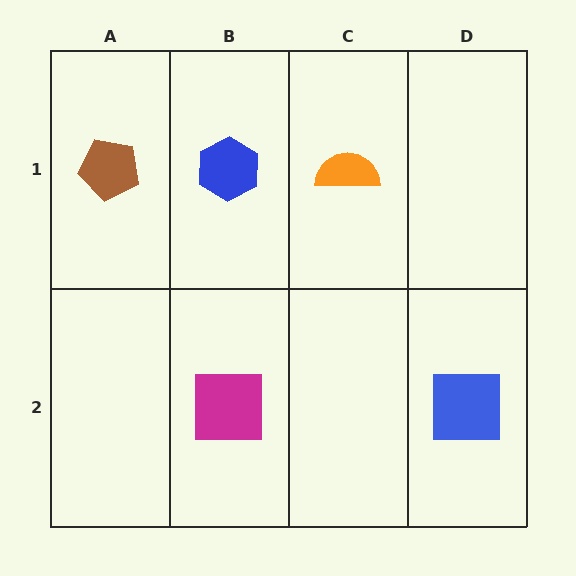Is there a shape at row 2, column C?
No, that cell is empty.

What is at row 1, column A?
A brown pentagon.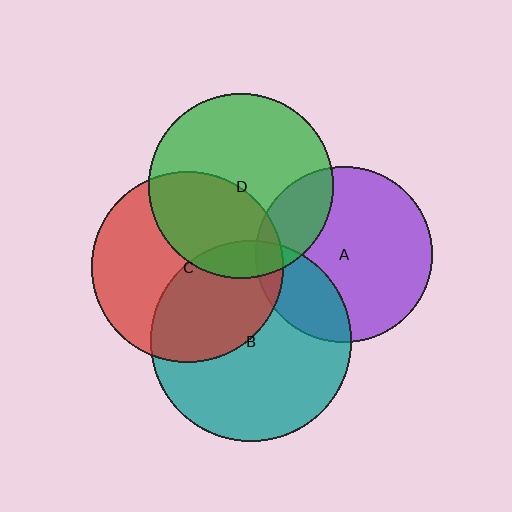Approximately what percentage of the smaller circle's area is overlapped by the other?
Approximately 20%.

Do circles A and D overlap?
Yes.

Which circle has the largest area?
Circle B (teal).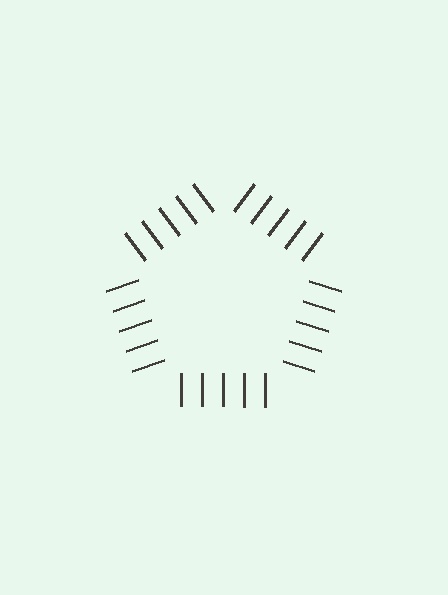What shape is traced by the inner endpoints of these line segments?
An illusory pentagon — the line segments terminate on its edges but no continuous stroke is drawn.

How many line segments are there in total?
25 — 5 along each of the 5 edges.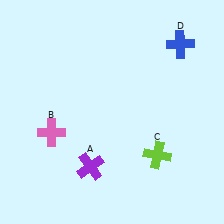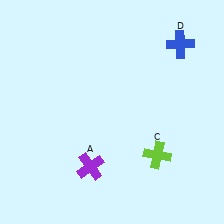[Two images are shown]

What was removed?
The pink cross (B) was removed in Image 2.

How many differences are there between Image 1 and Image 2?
There is 1 difference between the two images.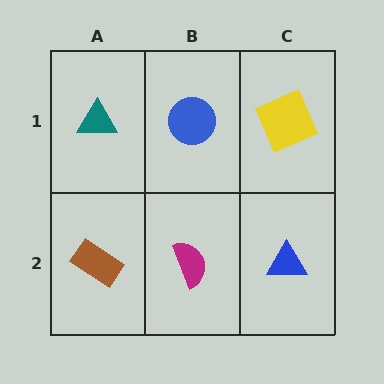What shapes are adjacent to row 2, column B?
A blue circle (row 1, column B), a brown rectangle (row 2, column A), a blue triangle (row 2, column C).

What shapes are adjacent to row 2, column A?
A teal triangle (row 1, column A), a magenta semicircle (row 2, column B).